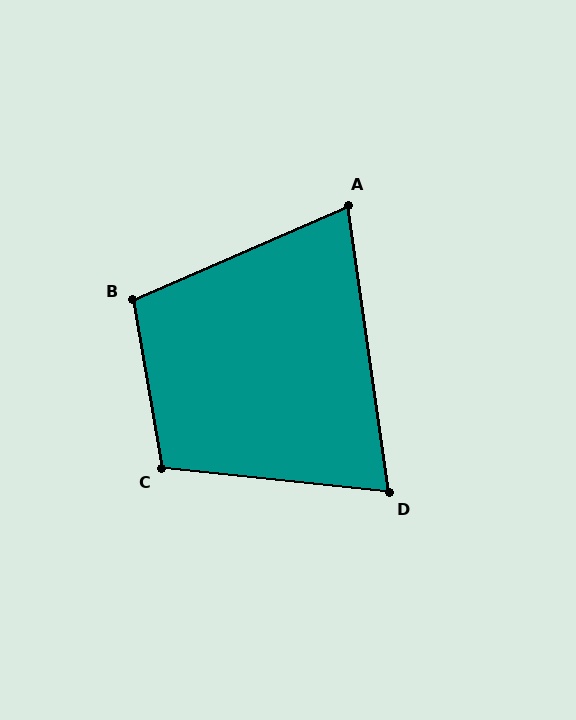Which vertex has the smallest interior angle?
A, at approximately 74 degrees.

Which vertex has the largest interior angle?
C, at approximately 106 degrees.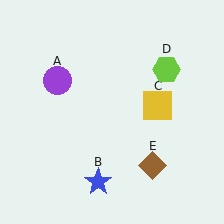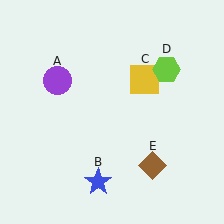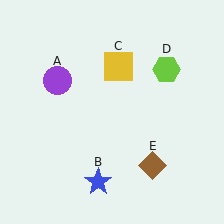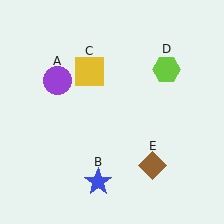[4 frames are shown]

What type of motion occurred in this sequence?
The yellow square (object C) rotated counterclockwise around the center of the scene.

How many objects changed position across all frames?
1 object changed position: yellow square (object C).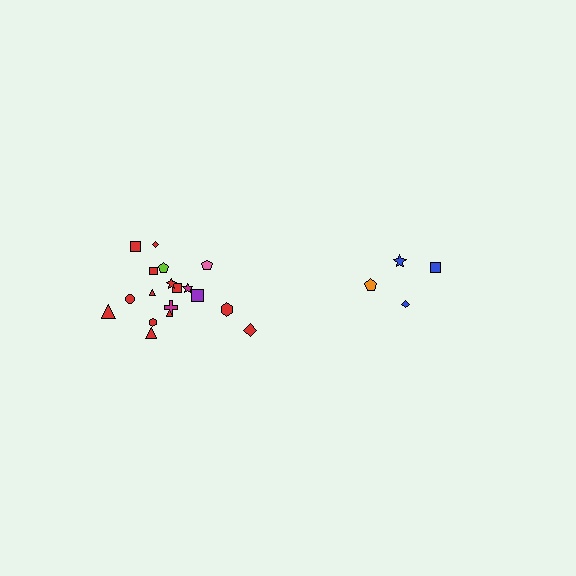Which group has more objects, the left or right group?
The left group.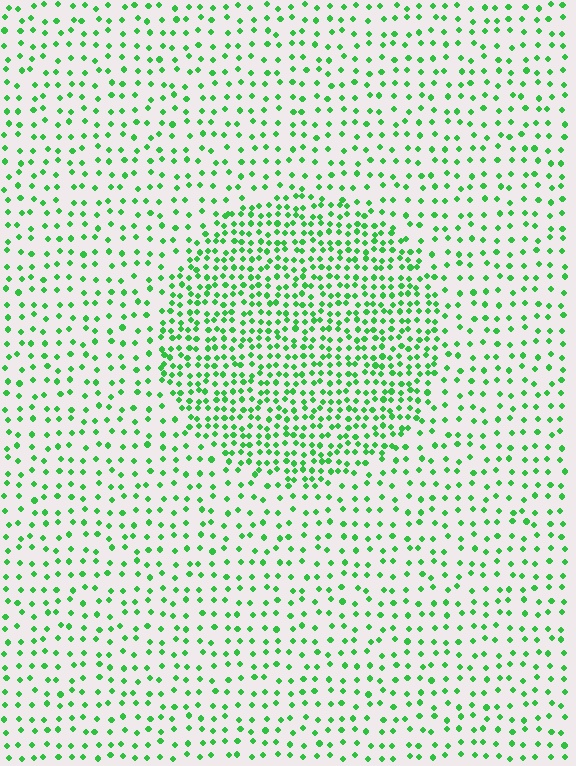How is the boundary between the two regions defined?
The boundary is defined by a change in element density (approximately 2.2x ratio). All elements are the same color, size, and shape.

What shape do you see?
I see a circle.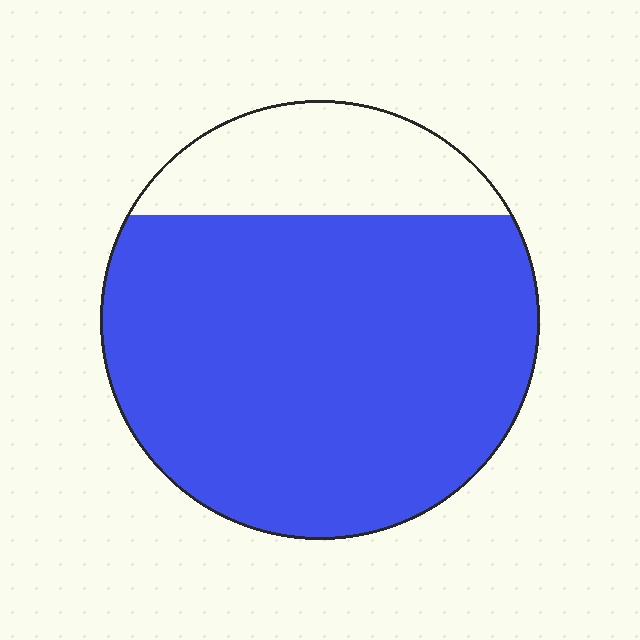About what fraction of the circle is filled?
About four fifths (4/5).